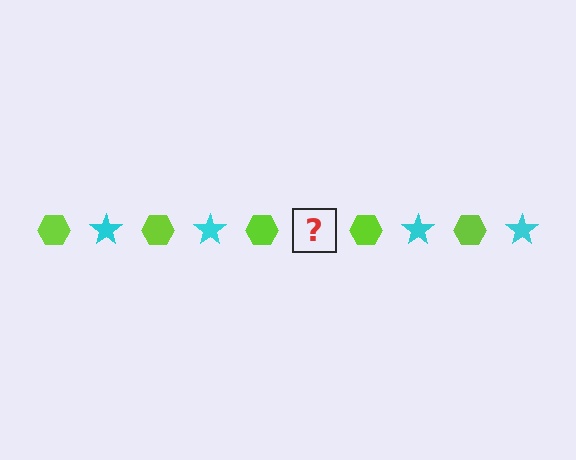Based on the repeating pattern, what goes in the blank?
The blank should be a cyan star.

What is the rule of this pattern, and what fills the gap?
The rule is that the pattern alternates between lime hexagon and cyan star. The gap should be filled with a cyan star.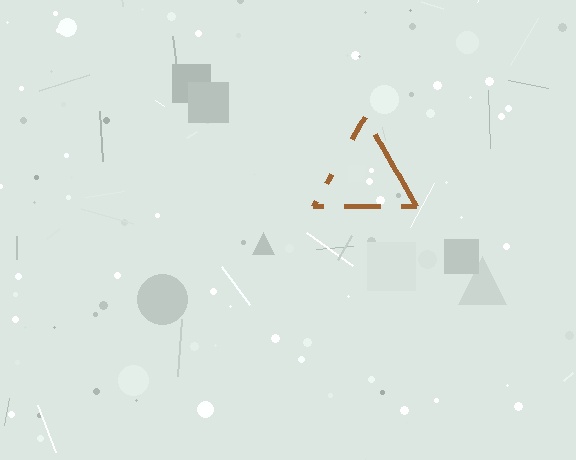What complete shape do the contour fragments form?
The contour fragments form a triangle.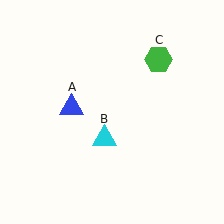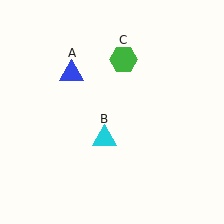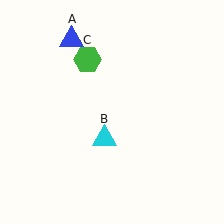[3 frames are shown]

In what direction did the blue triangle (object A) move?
The blue triangle (object A) moved up.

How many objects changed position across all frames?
2 objects changed position: blue triangle (object A), green hexagon (object C).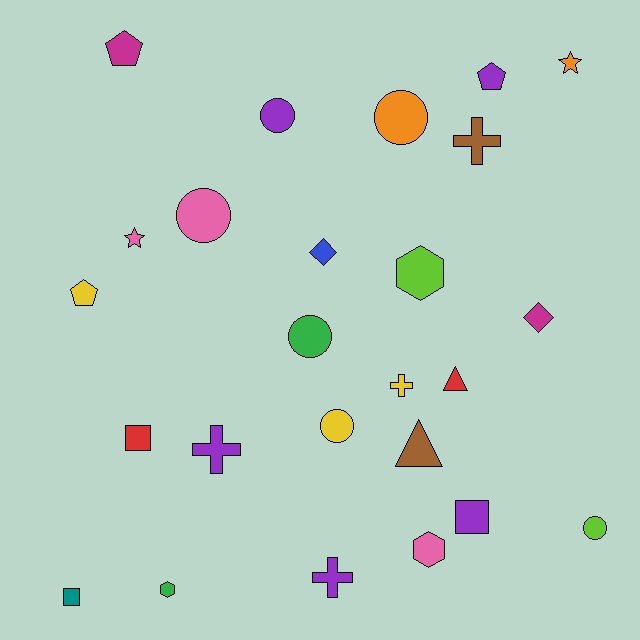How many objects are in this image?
There are 25 objects.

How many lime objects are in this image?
There are 2 lime objects.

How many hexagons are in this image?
There are 3 hexagons.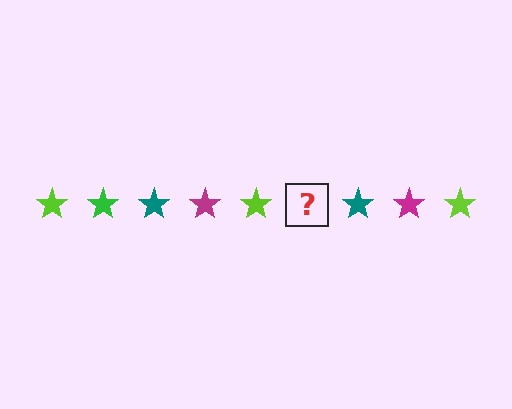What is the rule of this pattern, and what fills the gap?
The rule is that the pattern cycles through lime, green, teal, magenta stars. The gap should be filled with a green star.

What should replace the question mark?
The question mark should be replaced with a green star.